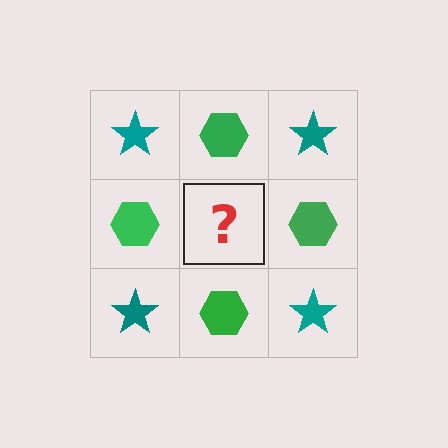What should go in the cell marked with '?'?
The missing cell should contain a teal star.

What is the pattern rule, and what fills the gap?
The rule is that it alternates teal star and green hexagon in a checkerboard pattern. The gap should be filled with a teal star.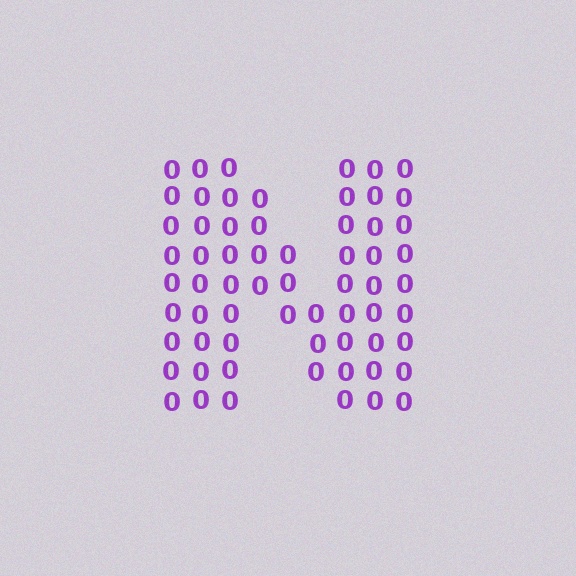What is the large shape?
The large shape is the letter N.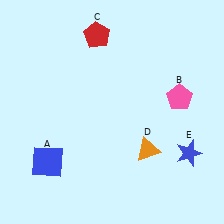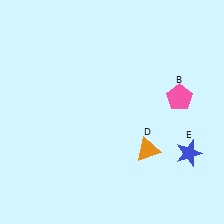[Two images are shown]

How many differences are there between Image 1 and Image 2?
There are 2 differences between the two images.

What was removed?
The red pentagon (C), the blue square (A) were removed in Image 2.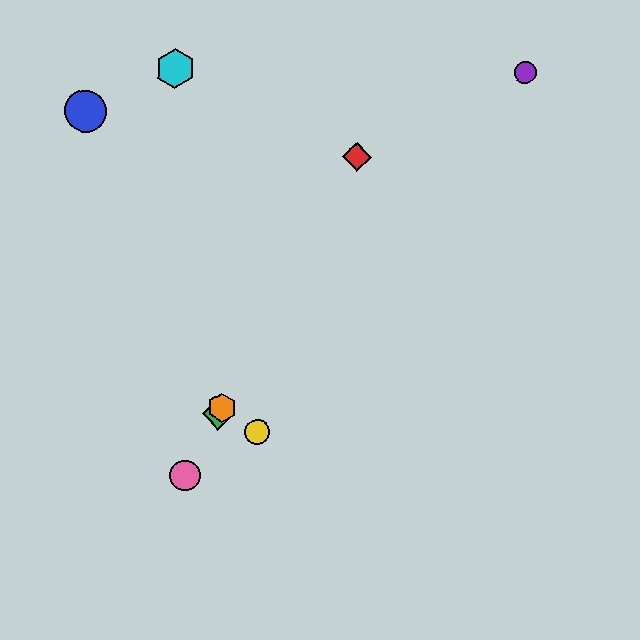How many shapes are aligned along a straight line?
4 shapes (the red diamond, the green diamond, the orange hexagon, the pink circle) are aligned along a straight line.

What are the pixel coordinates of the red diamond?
The red diamond is at (357, 157).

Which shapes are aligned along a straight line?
The red diamond, the green diamond, the orange hexagon, the pink circle are aligned along a straight line.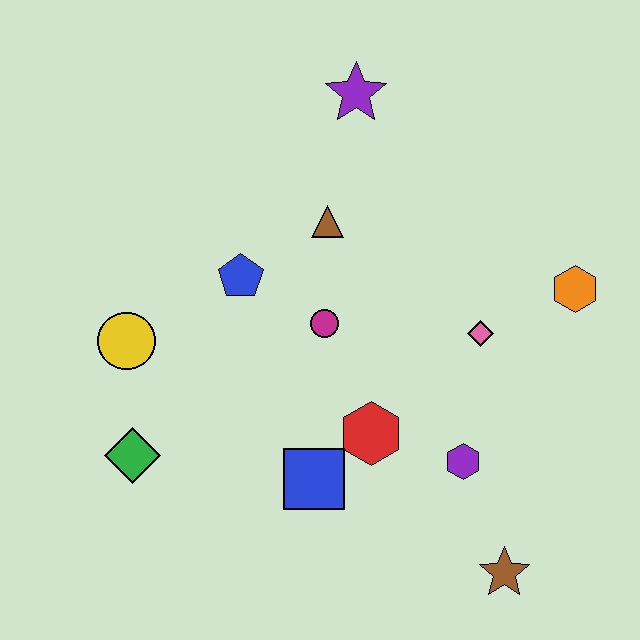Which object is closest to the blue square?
The red hexagon is closest to the blue square.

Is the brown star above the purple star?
No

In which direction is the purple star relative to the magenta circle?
The purple star is above the magenta circle.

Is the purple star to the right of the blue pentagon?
Yes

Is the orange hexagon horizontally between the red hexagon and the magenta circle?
No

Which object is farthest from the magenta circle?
The brown star is farthest from the magenta circle.